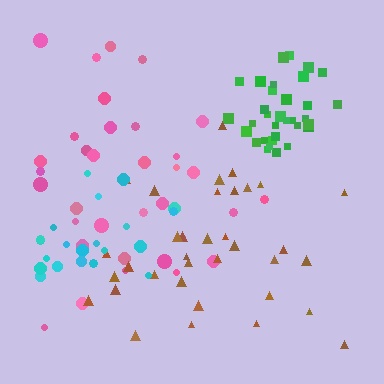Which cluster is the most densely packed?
Green.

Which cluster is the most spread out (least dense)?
Pink.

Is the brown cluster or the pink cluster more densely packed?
Brown.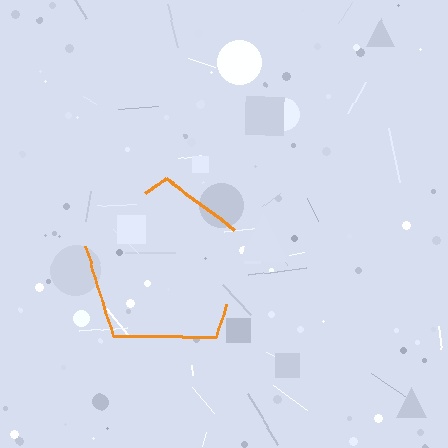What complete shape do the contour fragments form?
The contour fragments form a pentagon.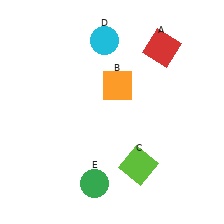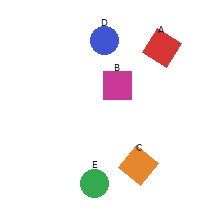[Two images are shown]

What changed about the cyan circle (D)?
In Image 1, D is cyan. In Image 2, it changed to blue.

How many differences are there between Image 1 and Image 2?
There are 3 differences between the two images.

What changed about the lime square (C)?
In Image 1, C is lime. In Image 2, it changed to orange.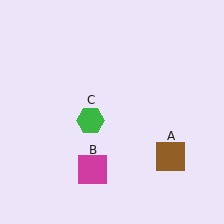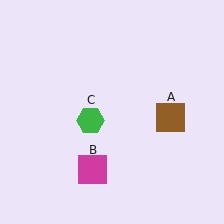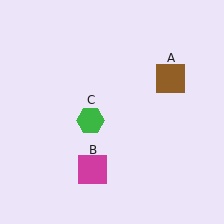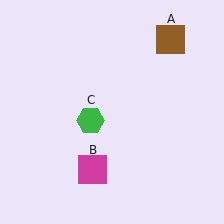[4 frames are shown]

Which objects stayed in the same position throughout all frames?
Magenta square (object B) and green hexagon (object C) remained stationary.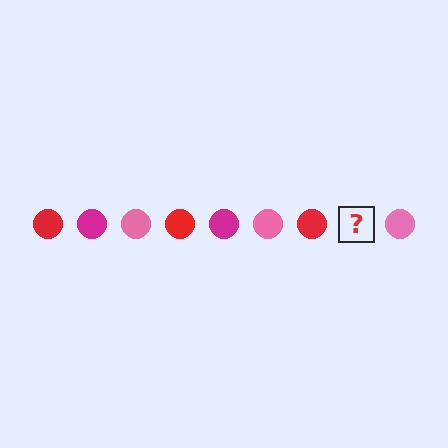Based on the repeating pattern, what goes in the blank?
The blank should be a magenta circle.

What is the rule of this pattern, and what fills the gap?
The rule is that the pattern cycles through red, magenta, pink circles. The gap should be filled with a magenta circle.